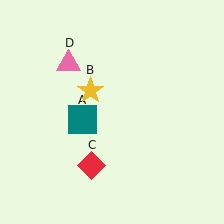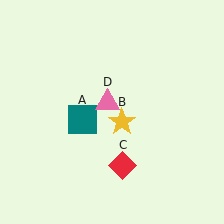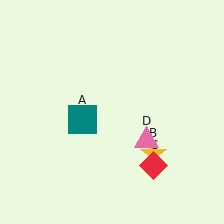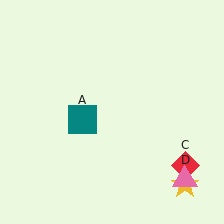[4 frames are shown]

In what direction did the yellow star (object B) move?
The yellow star (object B) moved down and to the right.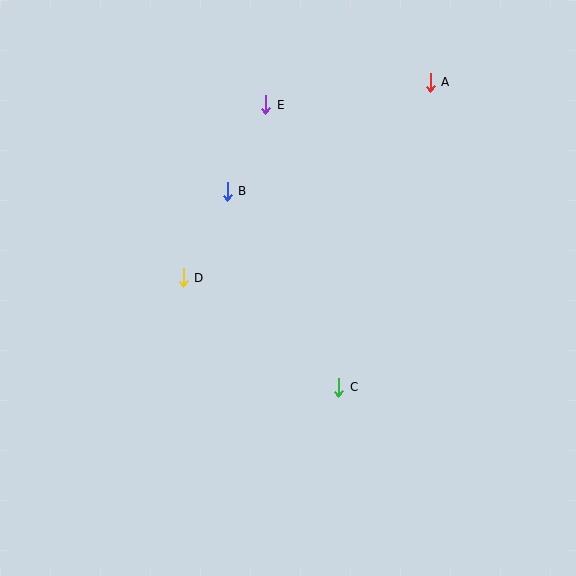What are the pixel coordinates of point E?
Point E is at (266, 105).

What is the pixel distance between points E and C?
The distance between E and C is 292 pixels.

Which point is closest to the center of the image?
Point D at (183, 278) is closest to the center.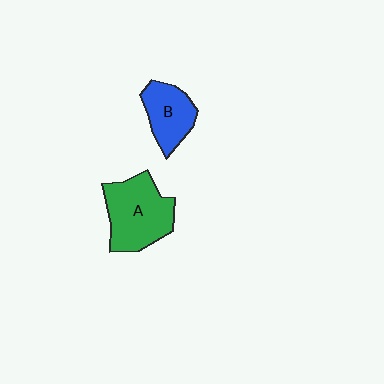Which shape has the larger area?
Shape A (green).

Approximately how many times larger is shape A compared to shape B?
Approximately 1.6 times.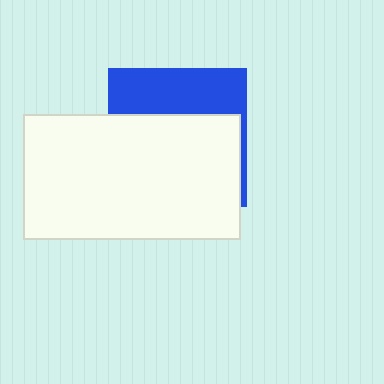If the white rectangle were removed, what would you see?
You would see the complete blue square.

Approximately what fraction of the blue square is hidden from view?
Roughly 64% of the blue square is hidden behind the white rectangle.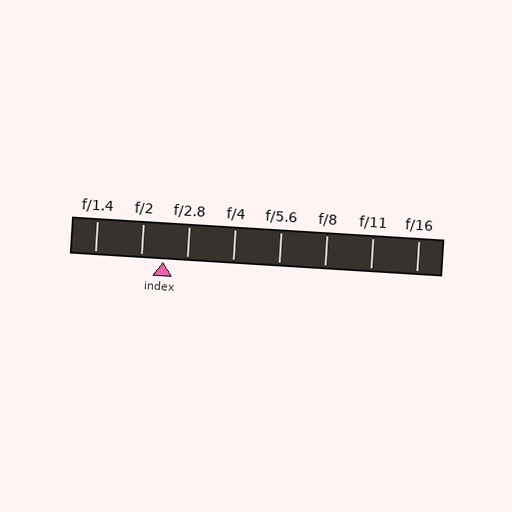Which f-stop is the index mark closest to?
The index mark is closest to f/2.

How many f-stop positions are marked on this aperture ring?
There are 8 f-stop positions marked.